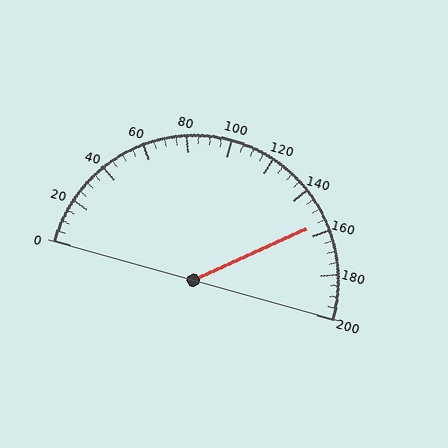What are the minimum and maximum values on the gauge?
The gauge ranges from 0 to 200.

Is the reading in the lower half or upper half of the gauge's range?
The reading is in the upper half of the range (0 to 200).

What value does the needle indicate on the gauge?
The needle indicates approximately 155.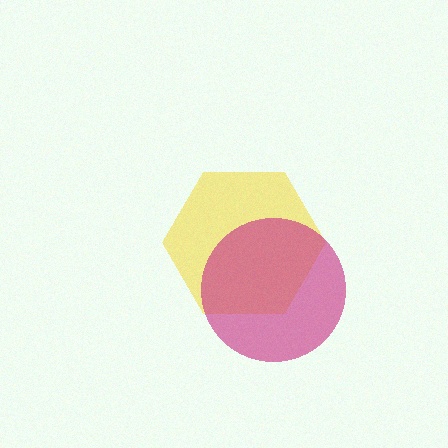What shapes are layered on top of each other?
The layered shapes are: a yellow hexagon, a magenta circle.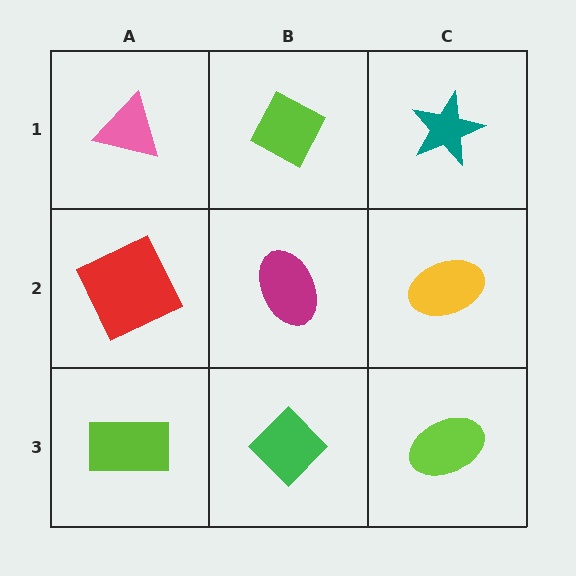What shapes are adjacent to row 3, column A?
A red square (row 2, column A), a green diamond (row 3, column B).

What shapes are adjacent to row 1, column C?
A yellow ellipse (row 2, column C), a lime diamond (row 1, column B).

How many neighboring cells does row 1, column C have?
2.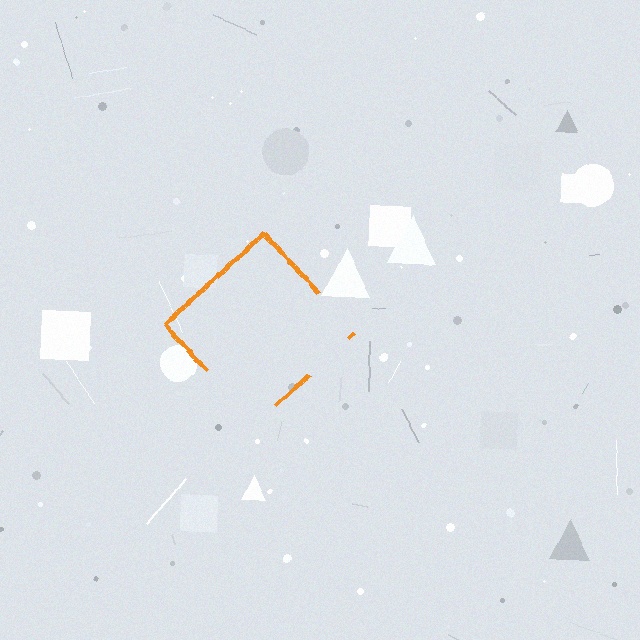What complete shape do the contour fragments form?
The contour fragments form a diamond.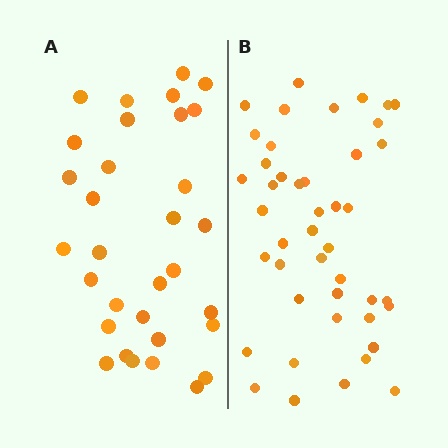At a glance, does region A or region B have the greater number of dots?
Region B (the right region) has more dots.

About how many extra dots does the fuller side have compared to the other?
Region B has roughly 12 or so more dots than region A.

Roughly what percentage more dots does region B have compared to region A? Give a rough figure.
About 40% more.